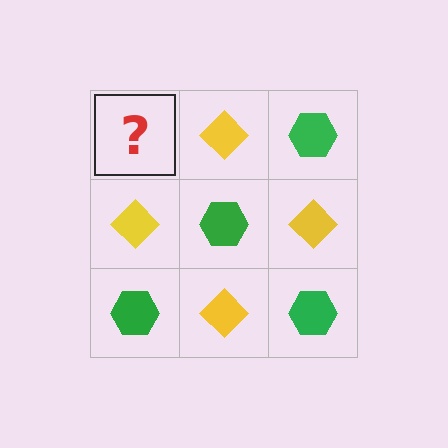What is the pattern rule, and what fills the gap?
The rule is that it alternates green hexagon and yellow diamond in a checkerboard pattern. The gap should be filled with a green hexagon.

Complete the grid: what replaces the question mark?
The question mark should be replaced with a green hexagon.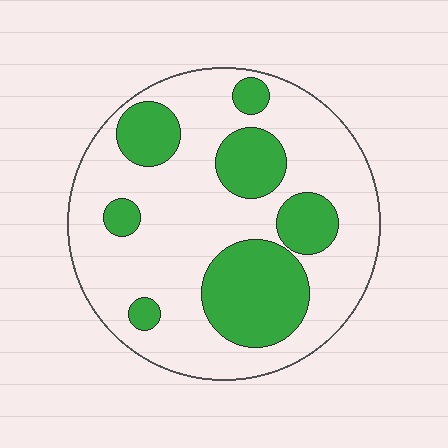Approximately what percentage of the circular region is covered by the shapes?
Approximately 30%.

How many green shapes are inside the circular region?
7.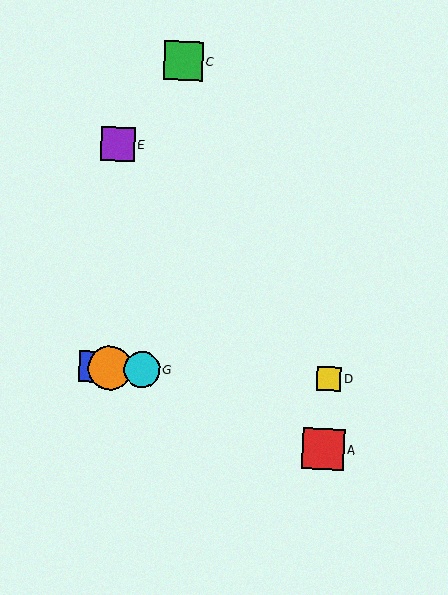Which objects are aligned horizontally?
Objects B, D, F, G are aligned horizontally.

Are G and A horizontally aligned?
No, G is at y≈369 and A is at y≈449.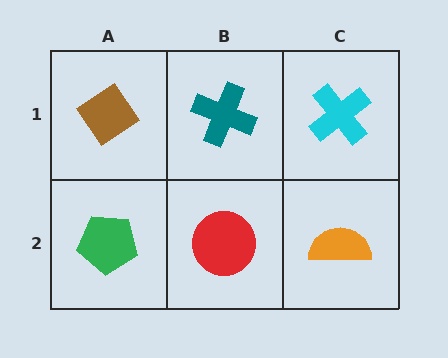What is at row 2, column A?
A green pentagon.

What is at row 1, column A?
A brown diamond.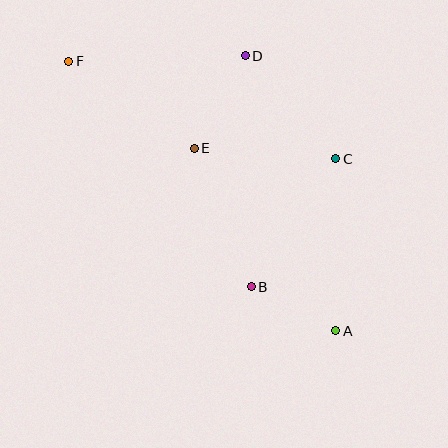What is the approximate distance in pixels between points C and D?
The distance between C and D is approximately 137 pixels.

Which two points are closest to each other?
Points A and B are closest to each other.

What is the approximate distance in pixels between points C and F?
The distance between C and F is approximately 284 pixels.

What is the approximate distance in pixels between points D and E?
The distance between D and E is approximately 106 pixels.